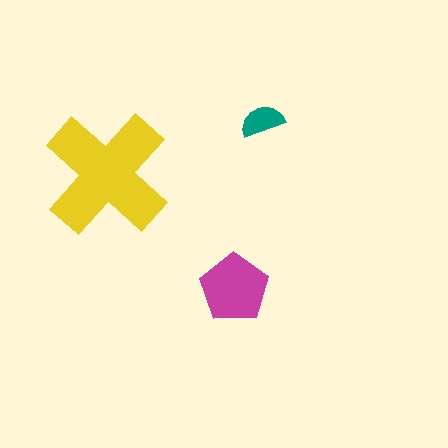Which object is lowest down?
The magenta pentagon is bottommost.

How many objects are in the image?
There are 3 objects in the image.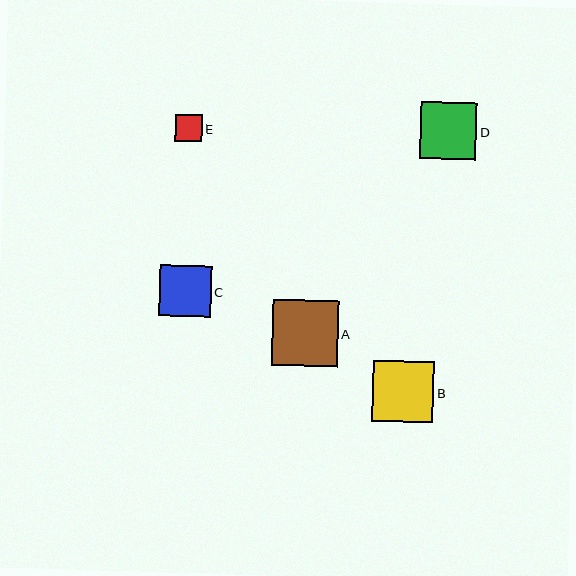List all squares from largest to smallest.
From largest to smallest: A, B, D, C, E.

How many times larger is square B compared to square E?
Square B is approximately 2.3 times the size of square E.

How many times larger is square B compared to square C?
Square B is approximately 1.2 times the size of square C.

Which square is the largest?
Square A is the largest with a size of approximately 66 pixels.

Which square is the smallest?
Square E is the smallest with a size of approximately 27 pixels.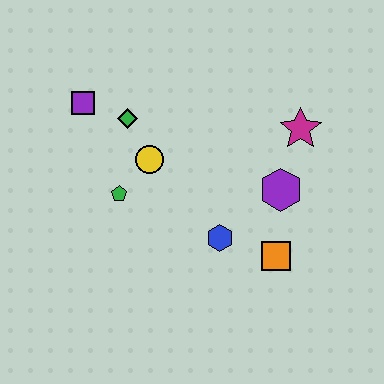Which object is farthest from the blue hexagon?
The purple square is farthest from the blue hexagon.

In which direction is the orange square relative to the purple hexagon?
The orange square is below the purple hexagon.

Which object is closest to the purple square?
The green diamond is closest to the purple square.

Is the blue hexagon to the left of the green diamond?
No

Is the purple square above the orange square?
Yes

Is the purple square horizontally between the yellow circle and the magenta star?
No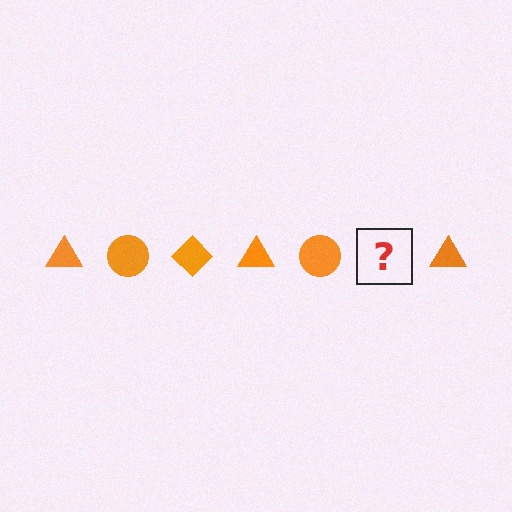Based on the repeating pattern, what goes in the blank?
The blank should be an orange diamond.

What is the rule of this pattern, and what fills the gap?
The rule is that the pattern cycles through triangle, circle, diamond shapes in orange. The gap should be filled with an orange diamond.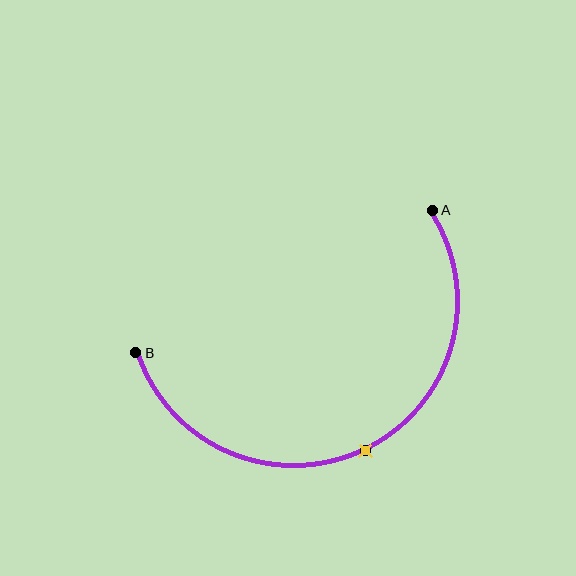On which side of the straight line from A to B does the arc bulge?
The arc bulges below the straight line connecting A and B.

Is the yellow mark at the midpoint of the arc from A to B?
Yes. The yellow mark lies on the arc at equal arc-length from both A and B — it is the arc midpoint.